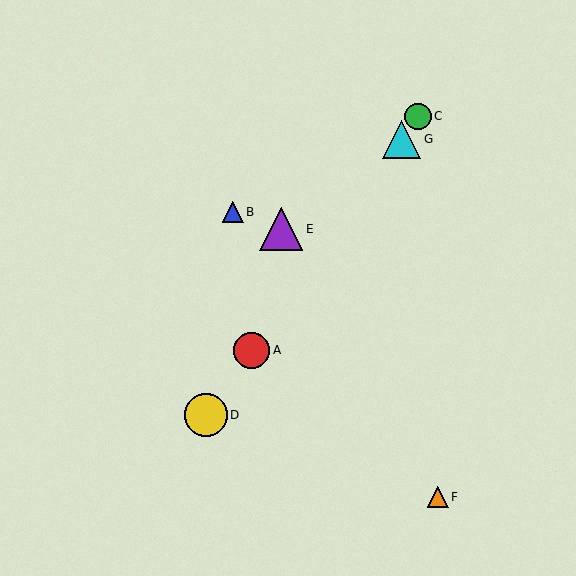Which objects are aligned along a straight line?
Objects A, C, D, G are aligned along a straight line.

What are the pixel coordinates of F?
Object F is at (438, 497).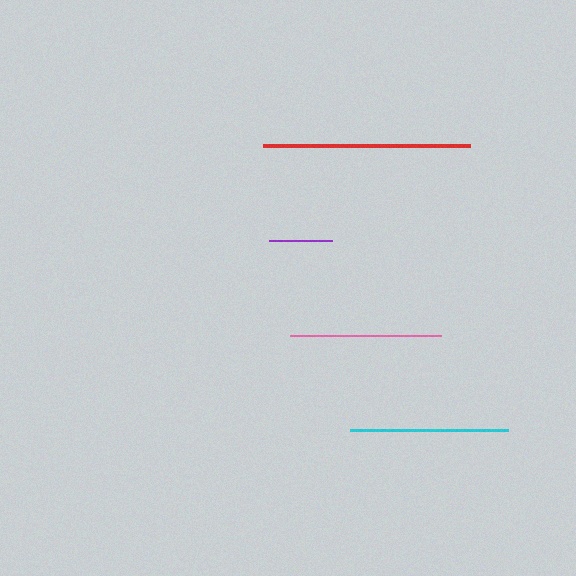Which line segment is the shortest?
The purple line is the shortest at approximately 63 pixels.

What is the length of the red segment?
The red segment is approximately 207 pixels long.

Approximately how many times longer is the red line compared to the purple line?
The red line is approximately 3.3 times the length of the purple line.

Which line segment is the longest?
The red line is the longest at approximately 207 pixels.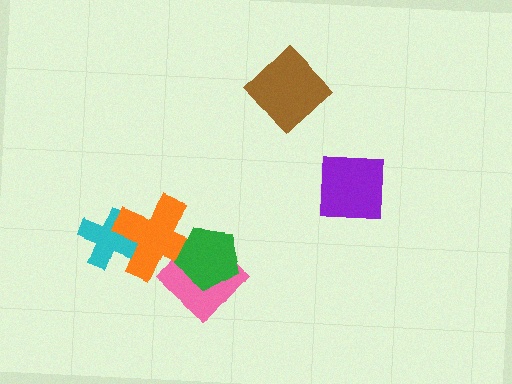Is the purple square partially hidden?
No, no other shape covers it.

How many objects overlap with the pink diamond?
2 objects overlap with the pink diamond.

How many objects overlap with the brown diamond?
0 objects overlap with the brown diamond.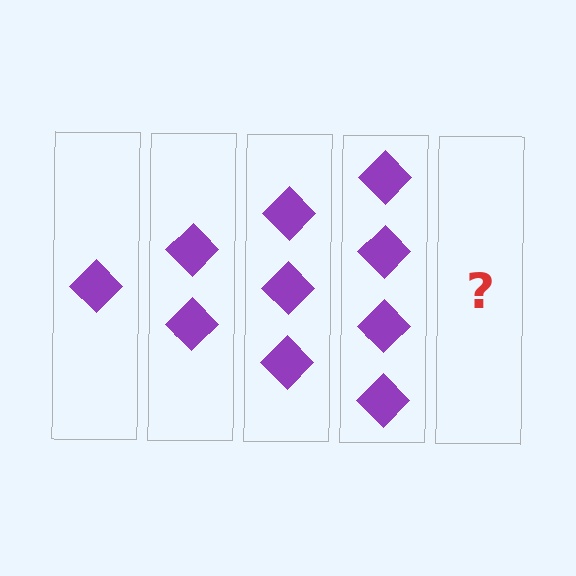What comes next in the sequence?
The next element should be 5 diamonds.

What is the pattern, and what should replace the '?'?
The pattern is that each step adds one more diamond. The '?' should be 5 diamonds.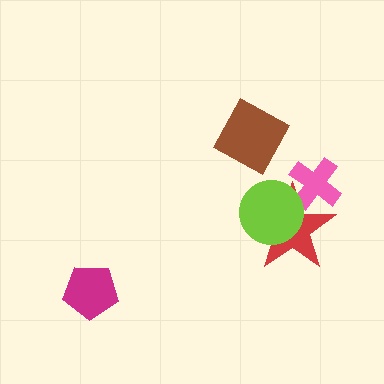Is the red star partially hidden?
Yes, it is partially covered by another shape.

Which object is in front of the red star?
The lime circle is in front of the red star.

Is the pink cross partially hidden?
Yes, it is partially covered by another shape.